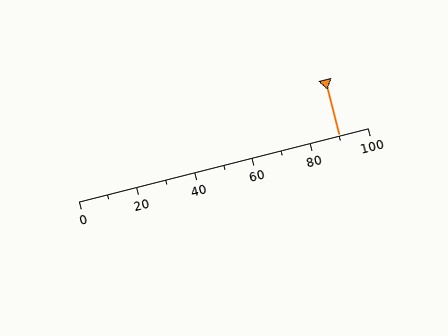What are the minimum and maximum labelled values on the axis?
The axis runs from 0 to 100.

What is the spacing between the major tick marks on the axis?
The major ticks are spaced 20 apart.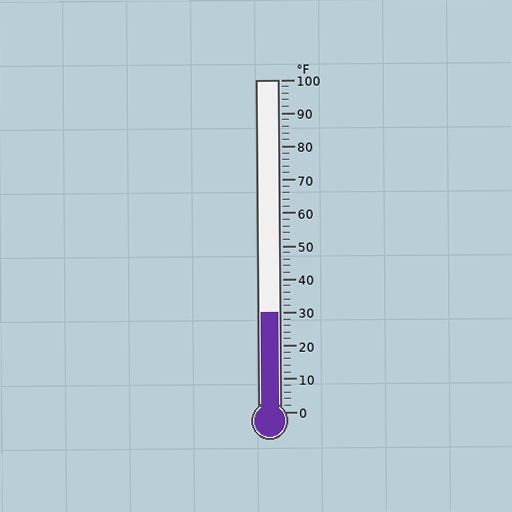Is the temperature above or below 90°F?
The temperature is below 90°F.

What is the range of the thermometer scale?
The thermometer scale ranges from 0°F to 100°F.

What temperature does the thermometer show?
The thermometer shows approximately 30°F.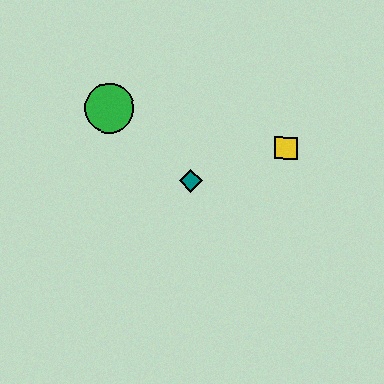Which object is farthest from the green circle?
The yellow square is farthest from the green circle.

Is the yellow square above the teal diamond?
Yes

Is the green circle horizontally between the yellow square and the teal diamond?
No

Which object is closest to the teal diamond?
The yellow square is closest to the teal diamond.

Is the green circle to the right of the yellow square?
No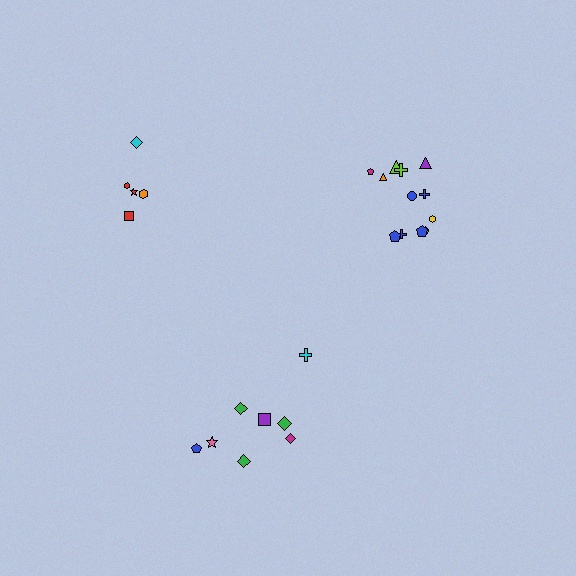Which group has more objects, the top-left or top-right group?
The top-right group.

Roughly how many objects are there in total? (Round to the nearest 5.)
Roughly 25 objects in total.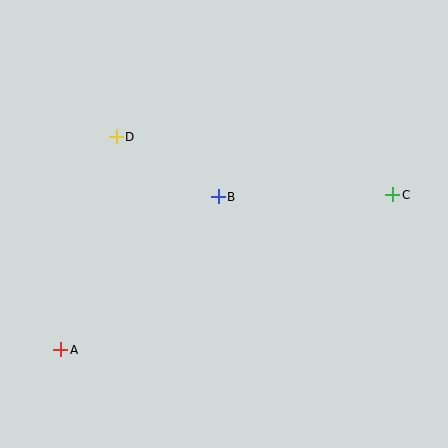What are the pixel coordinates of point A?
Point A is at (61, 350).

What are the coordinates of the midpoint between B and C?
The midpoint between B and C is at (305, 196).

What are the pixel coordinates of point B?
Point B is at (218, 197).